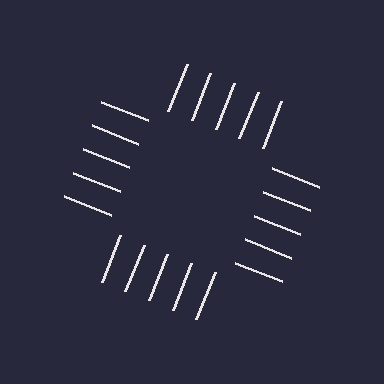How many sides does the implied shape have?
4 sides — the line-ends trace a square.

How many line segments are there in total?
20 — 5 along each of the 4 edges.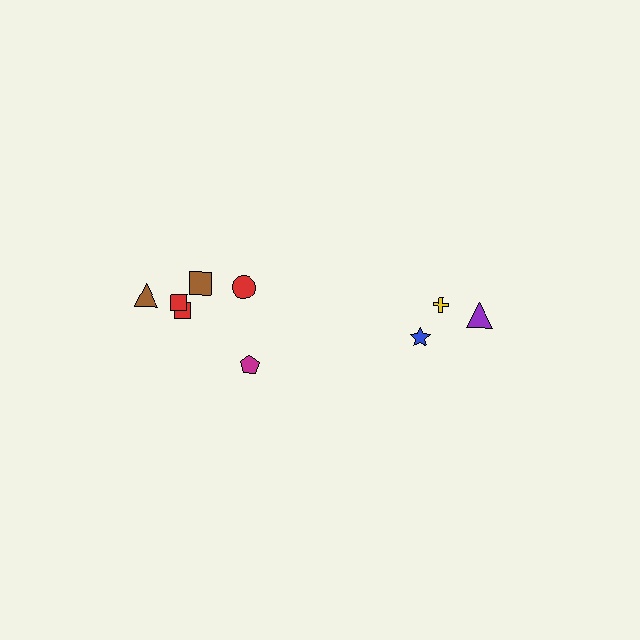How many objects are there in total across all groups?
There are 9 objects.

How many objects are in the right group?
There are 3 objects.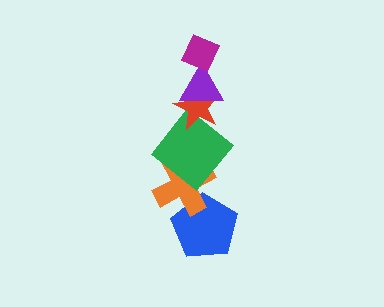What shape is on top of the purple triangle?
The magenta diamond is on top of the purple triangle.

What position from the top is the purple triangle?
The purple triangle is 2nd from the top.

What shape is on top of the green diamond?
The red star is on top of the green diamond.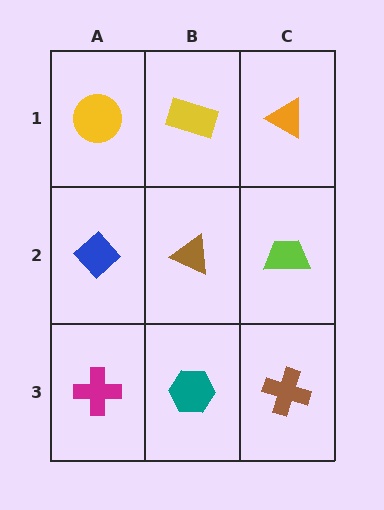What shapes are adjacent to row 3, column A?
A blue diamond (row 2, column A), a teal hexagon (row 3, column B).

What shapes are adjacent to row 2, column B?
A yellow rectangle (row 1, column B), a teal hexagon (row 3, column B), a blue diamond (row 2, column A), a lime trapezoid (row 2, column C).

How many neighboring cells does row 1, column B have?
3.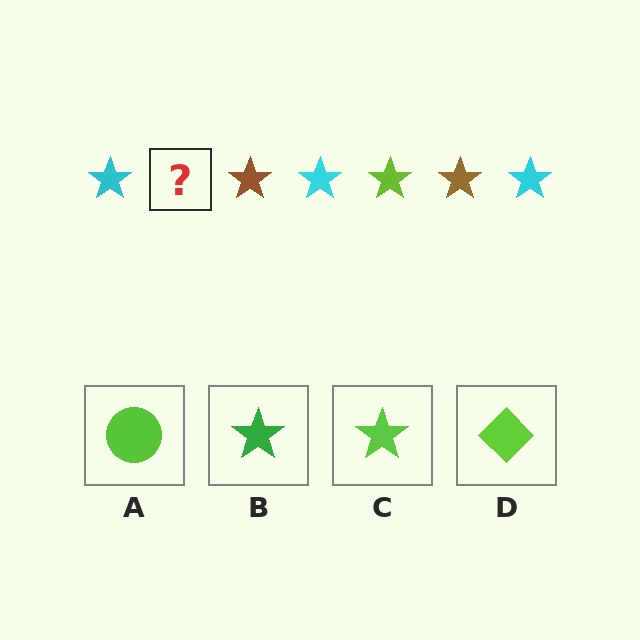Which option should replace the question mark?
Option C.